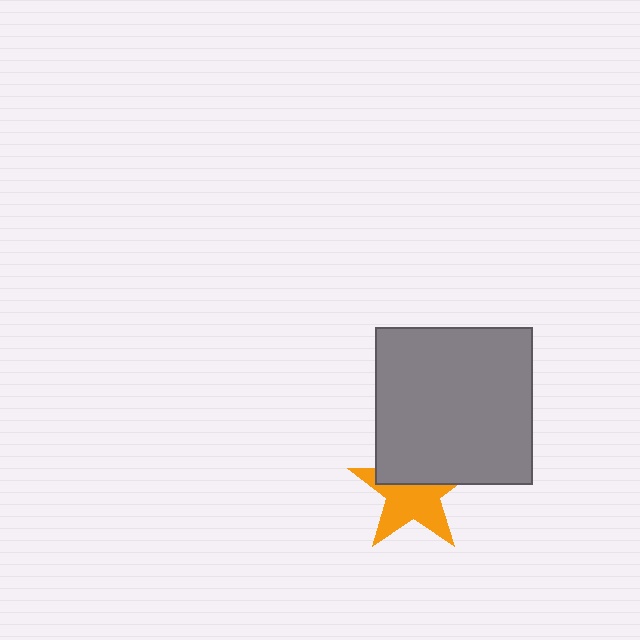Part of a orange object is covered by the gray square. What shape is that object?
It is a star.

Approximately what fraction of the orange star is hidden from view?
Roughly 42% of the orange star is hidden behind the gray square.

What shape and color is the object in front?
The object in front is a gray square.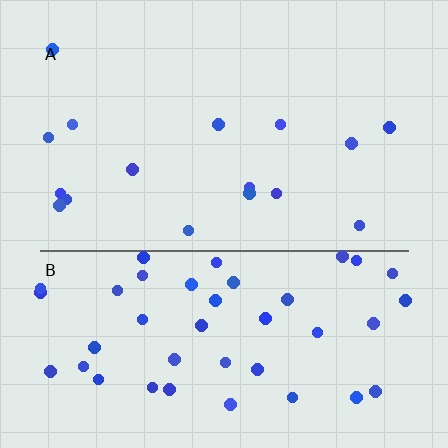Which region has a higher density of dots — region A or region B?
B (the bottom).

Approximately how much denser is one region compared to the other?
Approximately 2.7× — region B over region A.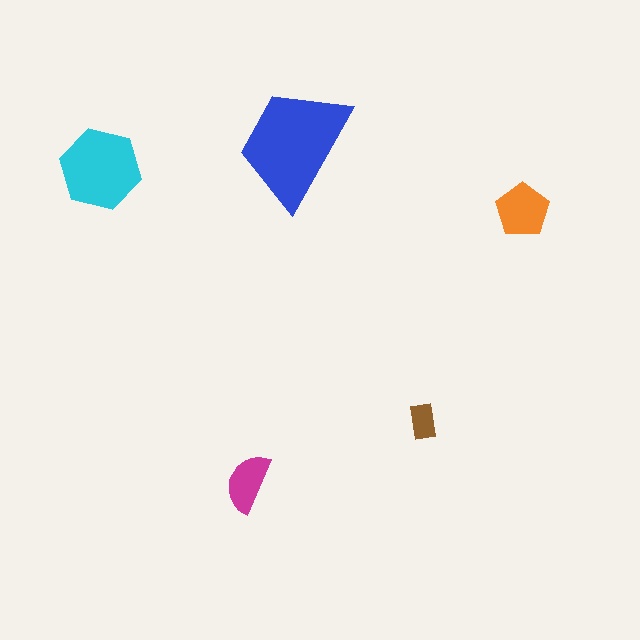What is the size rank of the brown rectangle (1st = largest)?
5th.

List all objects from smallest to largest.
The brown rectangle, the magenta semicircle, the orange pentagon, the cyan hexagon, the blue trapezoid.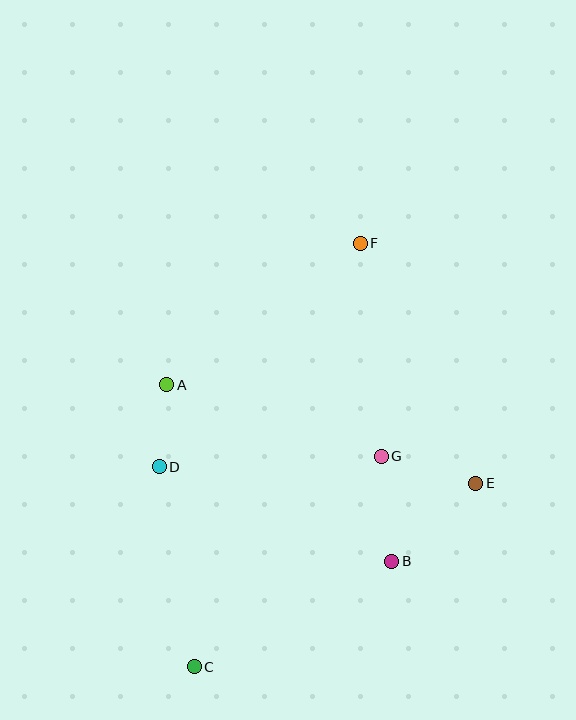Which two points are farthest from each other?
Points C and F are farthest from each other.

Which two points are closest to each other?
Points A and D are closest to each other.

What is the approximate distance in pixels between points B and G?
The distance between B and G is approximately 105 pixels.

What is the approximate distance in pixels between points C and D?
The distance between C and D is approximately 203 pixels.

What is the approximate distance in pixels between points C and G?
The distance between C and G is approximately 281 pixels.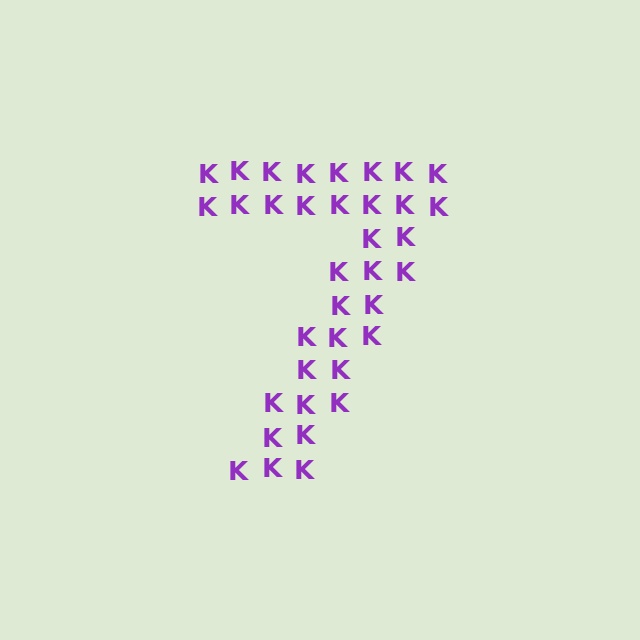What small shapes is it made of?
It is made of small letter K's.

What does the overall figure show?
The overall figure shows the digit 7.